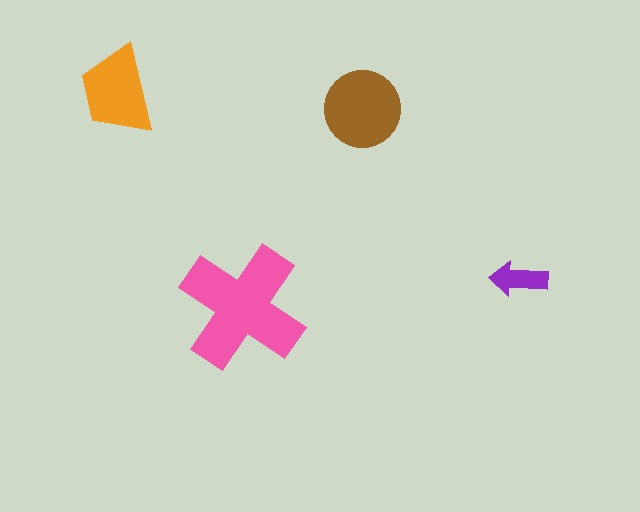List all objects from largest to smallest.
The pink cross, the brown circle, the orange trapezoid, the purple arrow.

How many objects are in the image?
There are 4 objects in the image.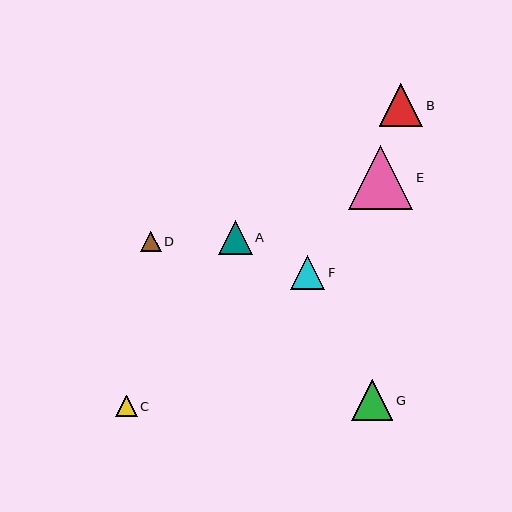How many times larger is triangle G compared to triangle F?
Triangle G is approximately 1.2 times the size of triangle F.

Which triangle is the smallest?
Triangle D is the smallest with a size of approximately 20 pixels.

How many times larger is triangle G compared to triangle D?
Triangle G is approximately 2.0 times the size of triangle D.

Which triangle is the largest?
Triangle E is the largest with a size of approximately 64 pixels.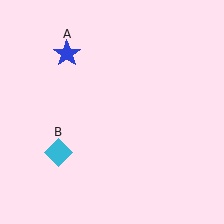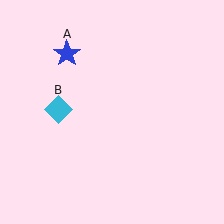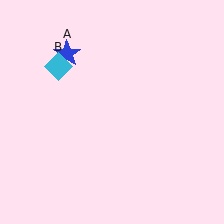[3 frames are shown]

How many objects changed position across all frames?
1 object changed position: cyan diamond (object B).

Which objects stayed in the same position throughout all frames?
Blue star (object A) remained stationary.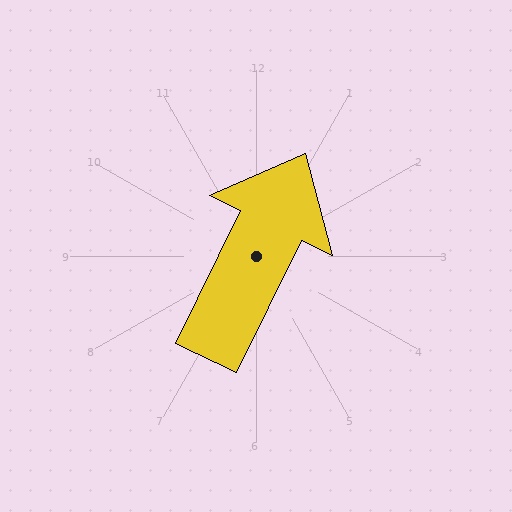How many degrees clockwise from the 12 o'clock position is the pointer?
Approximately 26 degrees.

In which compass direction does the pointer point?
Northeast.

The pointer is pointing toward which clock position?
Roughly 1 o'clock.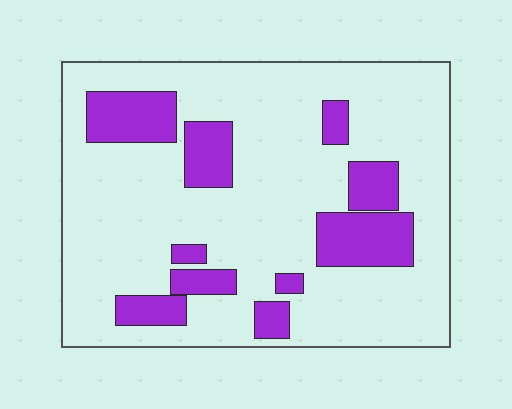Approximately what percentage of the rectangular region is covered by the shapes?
Approximately 20%.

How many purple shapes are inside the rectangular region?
10.